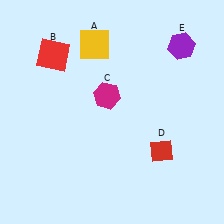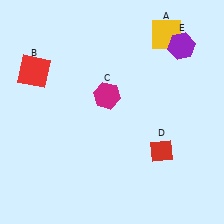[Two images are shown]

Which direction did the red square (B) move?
The red square (B) moved left.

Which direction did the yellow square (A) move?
The yellow square (A) moved right.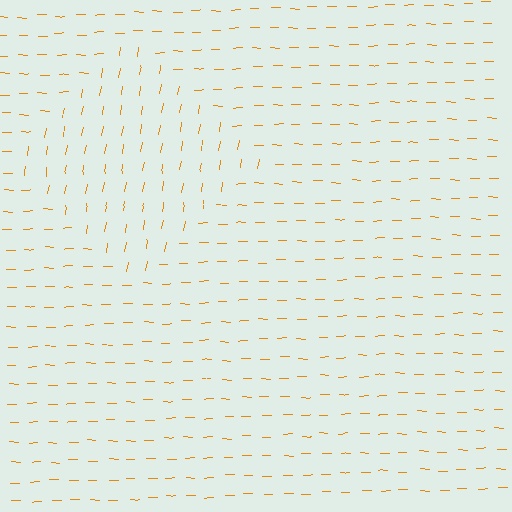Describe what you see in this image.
The image is filled with small orange line segments. A diamond region in the image has lines oriented differently from the surrounding lines, creating a visible texture boundary.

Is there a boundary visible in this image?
Yes, there is a texture boundary formed by a change in line orientation.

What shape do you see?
I see a diamond.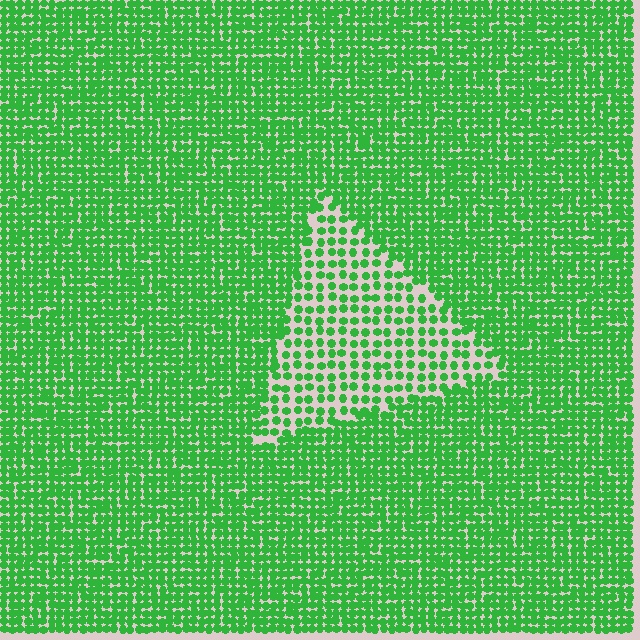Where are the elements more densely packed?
The elements are more densely packed outside the triangle boundary.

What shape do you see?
I see a triangle.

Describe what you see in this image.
The image contains small green elements arranged at two different densities. A triangle-shaped region is visible where the elements are less densely packed than the surrounding area.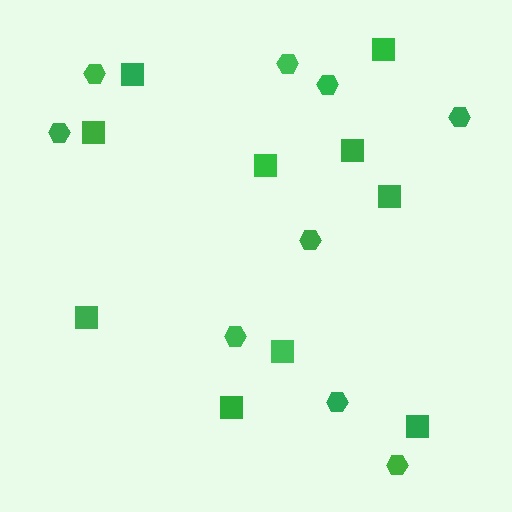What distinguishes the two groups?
There are 2 groups: one group of hexagons (9) and one group of squares (10).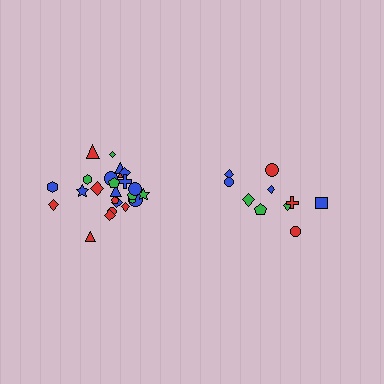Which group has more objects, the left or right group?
The left group.